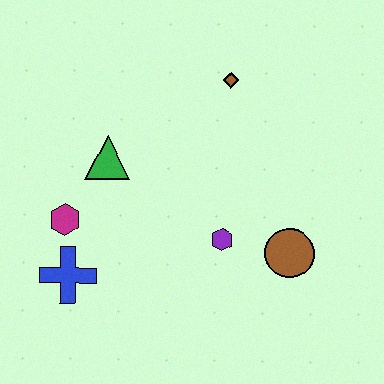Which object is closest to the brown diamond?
The green triangle is closest to the brown diamond.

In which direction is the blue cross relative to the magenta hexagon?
The blue cross is below the magenta hexagon.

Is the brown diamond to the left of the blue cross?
No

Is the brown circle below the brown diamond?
Yes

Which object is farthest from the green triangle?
The brown circle is farthest from the green triangle.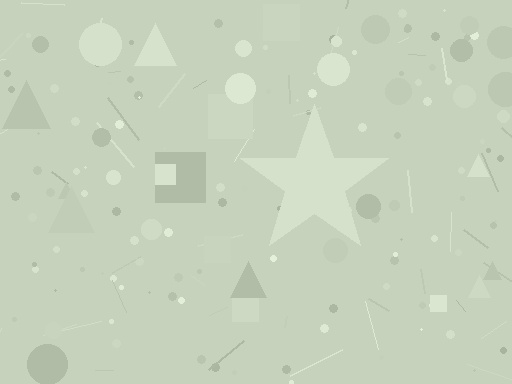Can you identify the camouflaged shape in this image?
The camouflaged shape is a star.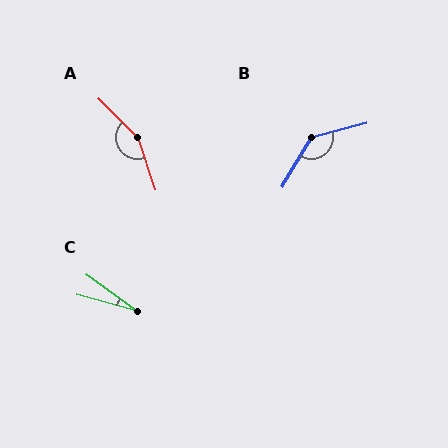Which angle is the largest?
A, at approximately 154 degrees.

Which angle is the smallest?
C, at approximately 21 degrees.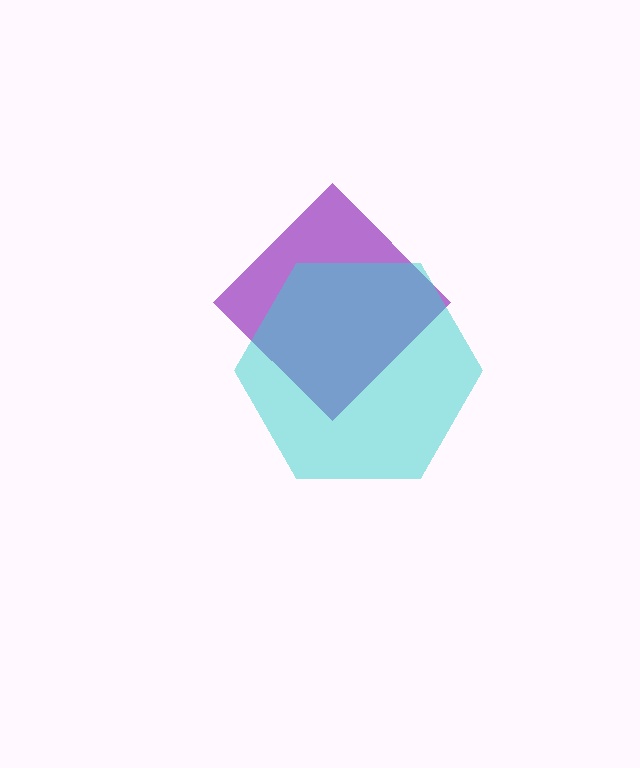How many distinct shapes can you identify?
There are 2 distinct shapes: a purple diamond, a cyan hexagon.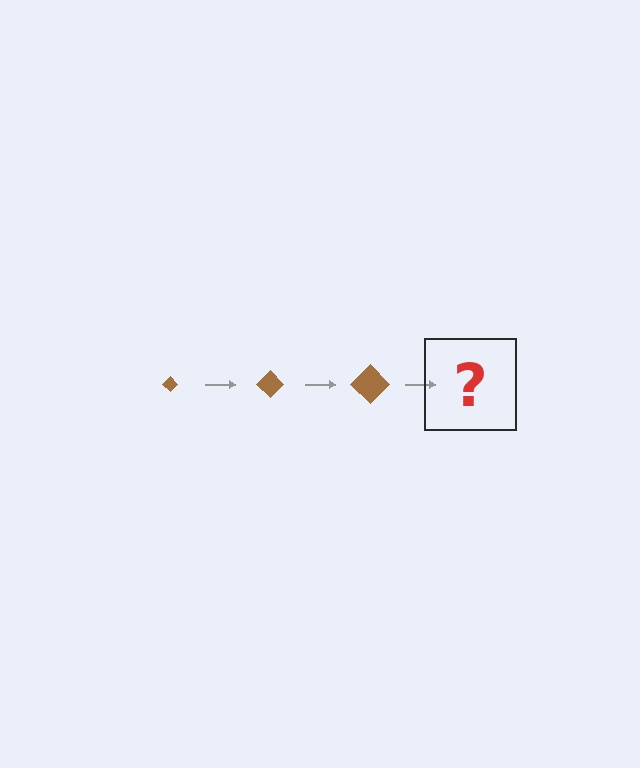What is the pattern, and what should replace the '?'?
The pattern is that the diamond gets progressively larger each step. The '?' should be a brown diamond, larger than the previous one.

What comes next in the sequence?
The next element should be a brown diamond, larger than the previous one.